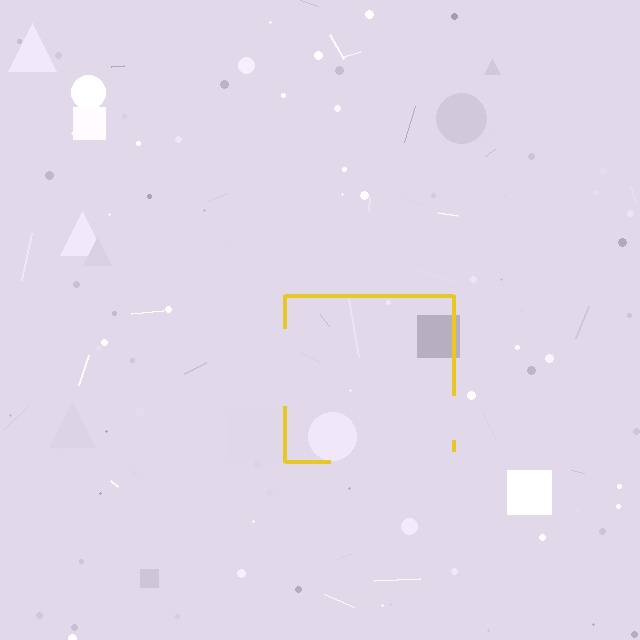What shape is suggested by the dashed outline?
The dashed outline suggests a square.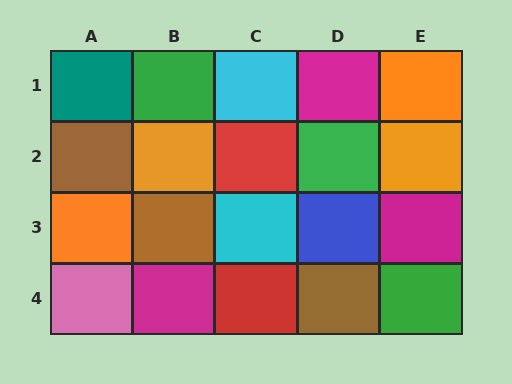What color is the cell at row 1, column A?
Teal.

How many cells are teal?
1 cell is teal.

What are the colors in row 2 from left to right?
Brown, orange, red, green, orange.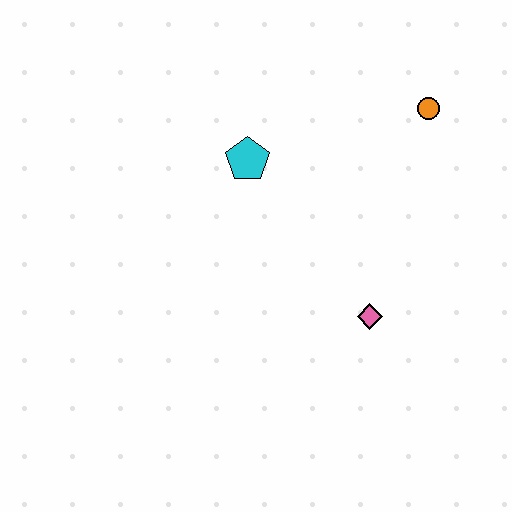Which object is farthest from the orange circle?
The pink diamond is farthest from the orange circle.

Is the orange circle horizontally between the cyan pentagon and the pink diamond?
No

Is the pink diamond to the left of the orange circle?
Yes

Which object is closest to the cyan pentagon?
The orange circle is closest to the cyan pentagon.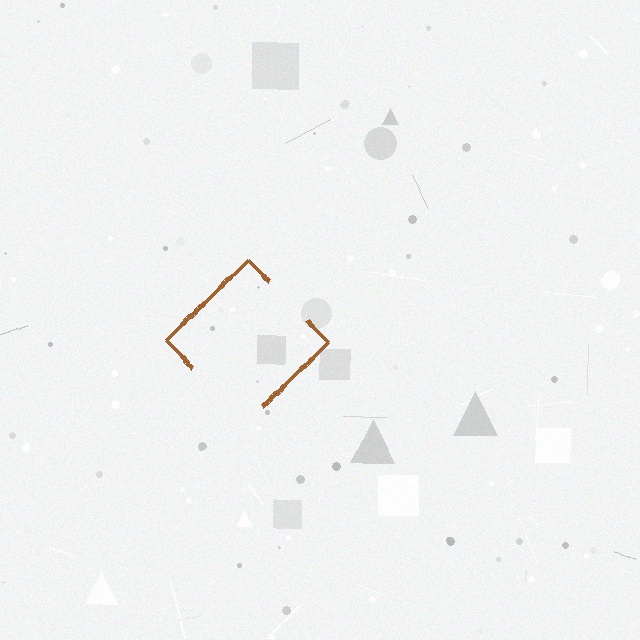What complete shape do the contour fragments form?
The contour fragments form a diamond.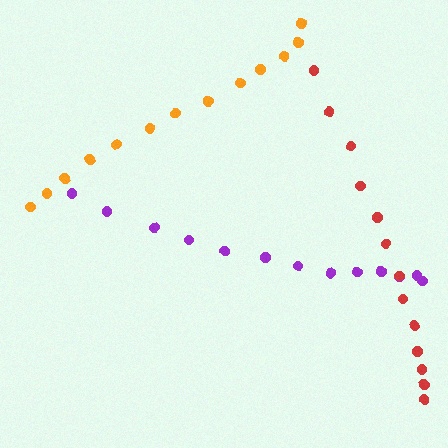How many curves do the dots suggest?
There are 3 distinct paths.